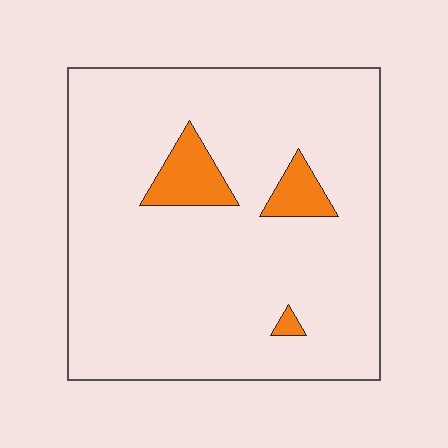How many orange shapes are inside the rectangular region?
3.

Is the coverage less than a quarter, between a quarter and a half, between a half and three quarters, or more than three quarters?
Less than a quarter.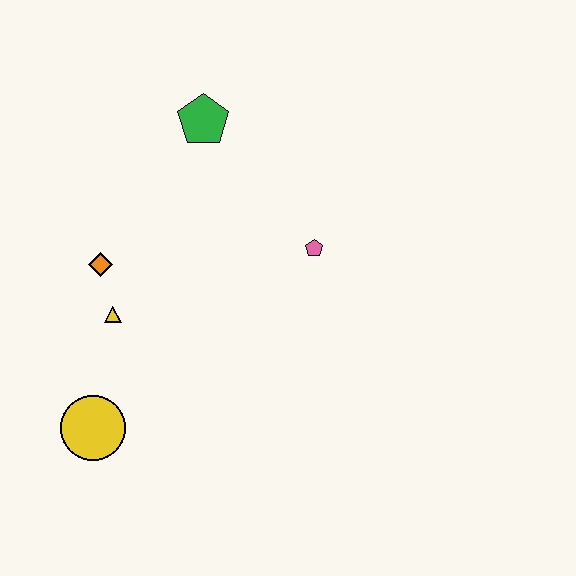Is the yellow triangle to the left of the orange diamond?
No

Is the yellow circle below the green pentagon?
Yes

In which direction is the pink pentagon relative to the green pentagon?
The pink pentagon is below the green pentagon.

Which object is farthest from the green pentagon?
The yellow circle is farthest from the green pentagon.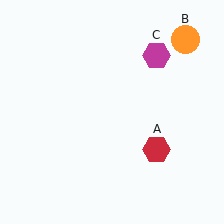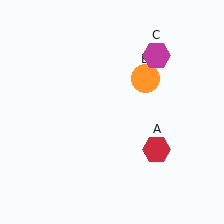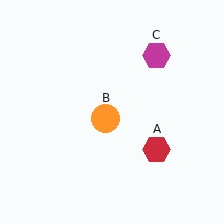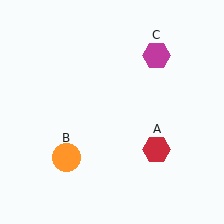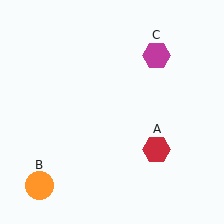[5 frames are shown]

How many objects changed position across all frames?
1 object changed position: orange circle (object B).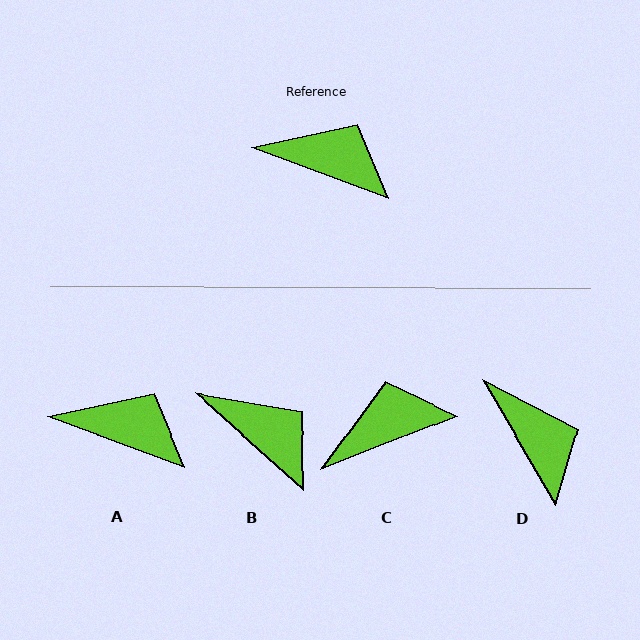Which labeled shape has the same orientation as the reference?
A.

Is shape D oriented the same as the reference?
No, it is off by about 39 degrees.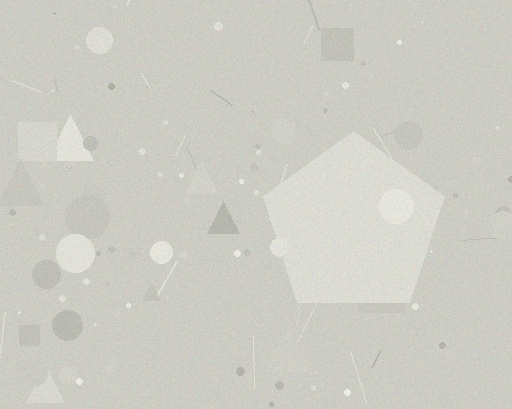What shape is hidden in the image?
A pentagon is hidden in the image.